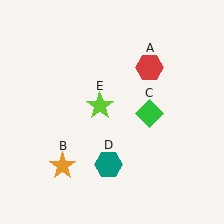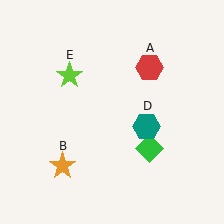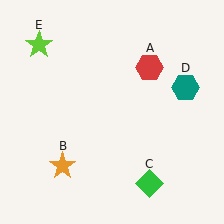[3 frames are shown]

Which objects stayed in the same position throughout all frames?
Red hexagon (object A) and orange star (object B) remained stationary.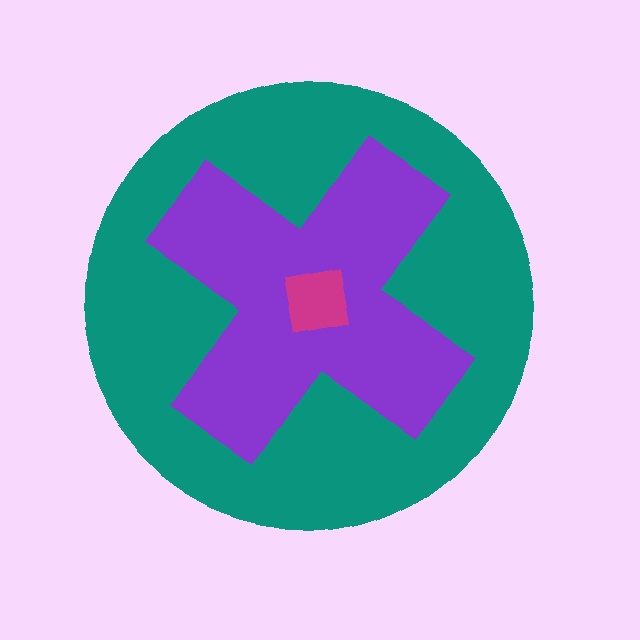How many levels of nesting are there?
3.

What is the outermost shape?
The teal circle.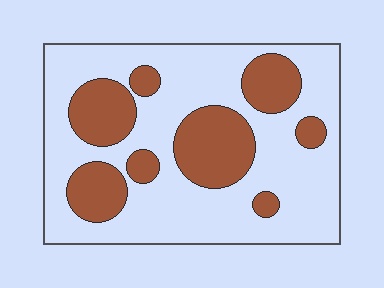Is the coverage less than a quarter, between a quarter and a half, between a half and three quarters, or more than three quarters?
Between a quarter and a half.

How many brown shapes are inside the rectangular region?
8.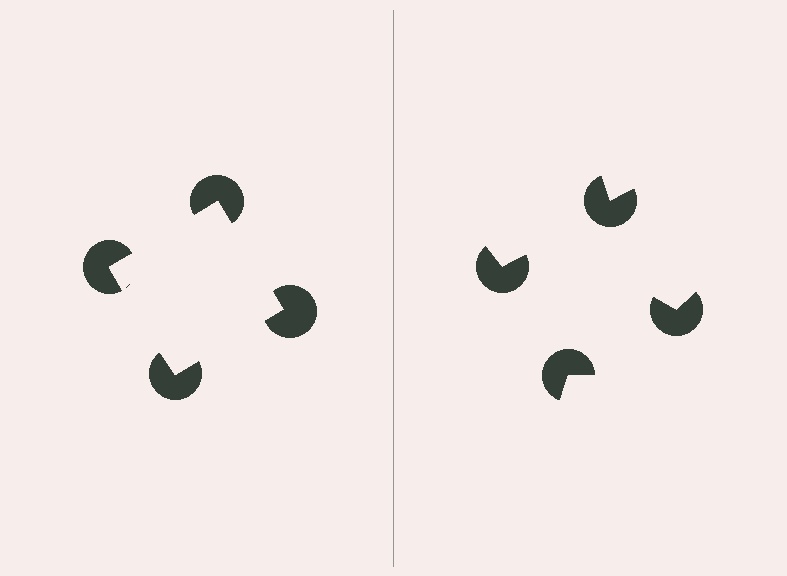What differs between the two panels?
The pac-man discs are positioned identically on both sides; only the wedge orientations differ. On the left they align to a square; on the right they are misaligned.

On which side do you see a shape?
An illusory square appears on the left side. On the right side the wedge cuts are rotated, so no coherent shape forms.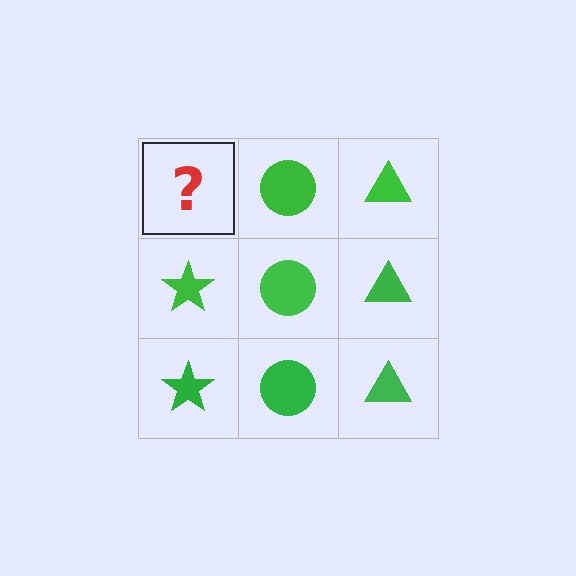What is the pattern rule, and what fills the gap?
The rule is that each column has a consistent shape. The gap should be filled with a green star.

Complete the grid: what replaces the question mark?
The question mark should be replaced with a green star.